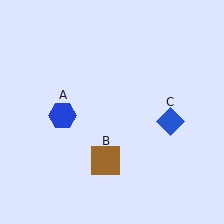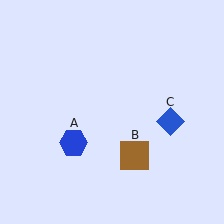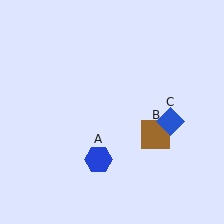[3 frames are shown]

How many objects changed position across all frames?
2 objects changed position: blue hexagon (object A), brown square (object B).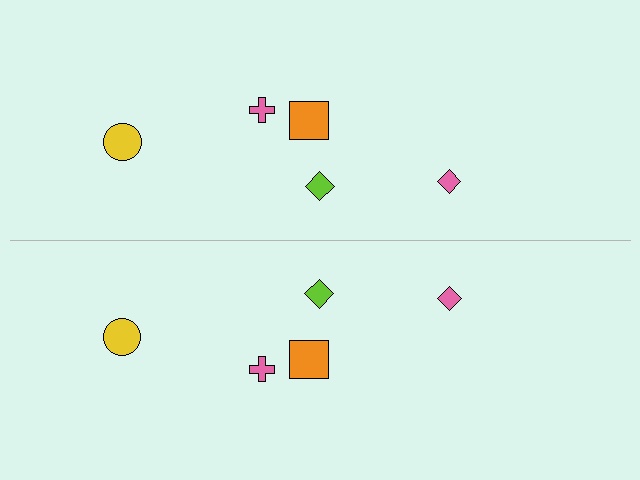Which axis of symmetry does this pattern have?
The pattern has a horizontal axis of symmetry running through the center of the image.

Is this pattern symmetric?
Yes, this pattern has bilateral (reflection) symmetry.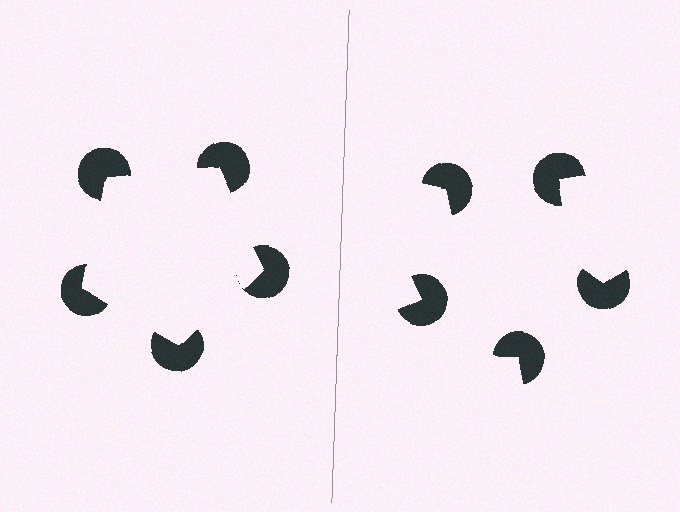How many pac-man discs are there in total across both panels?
10 — 5 on each side.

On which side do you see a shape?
An illusory pentagon appears on the left side. On the right side the wedge cuts are rotated, so no coherent shape forms.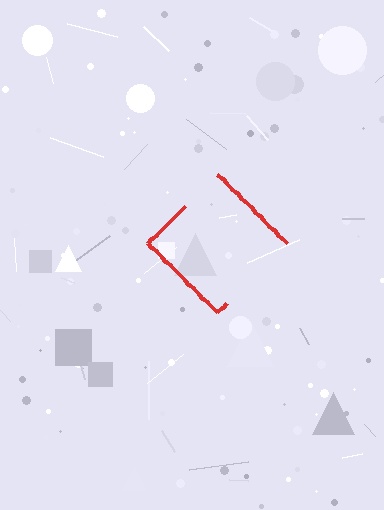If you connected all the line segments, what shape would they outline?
They would outline a diamond.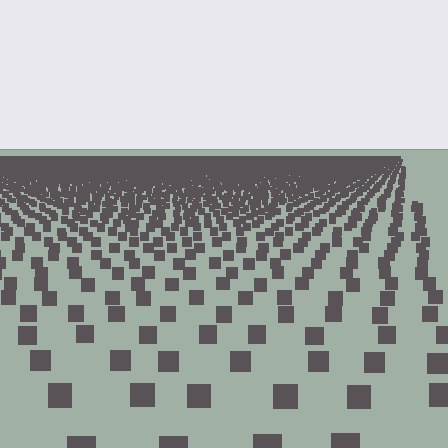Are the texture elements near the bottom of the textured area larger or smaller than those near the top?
Larger. Near the bottom, elements are closer to the viewer and appear at a bigger on-screen size.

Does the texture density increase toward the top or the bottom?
Density increases toward the top.